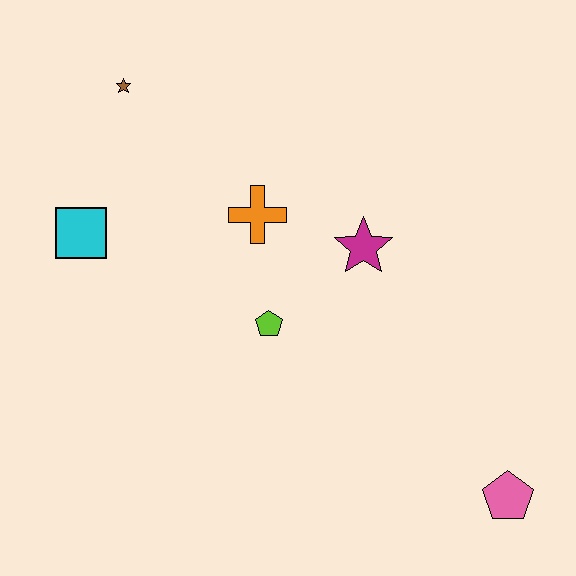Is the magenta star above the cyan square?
No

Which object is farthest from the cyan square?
The pink pentagon is farthest from the cyan square.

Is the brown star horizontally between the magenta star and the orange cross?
No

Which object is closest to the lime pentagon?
The orange cross is closest to the lime pentagon.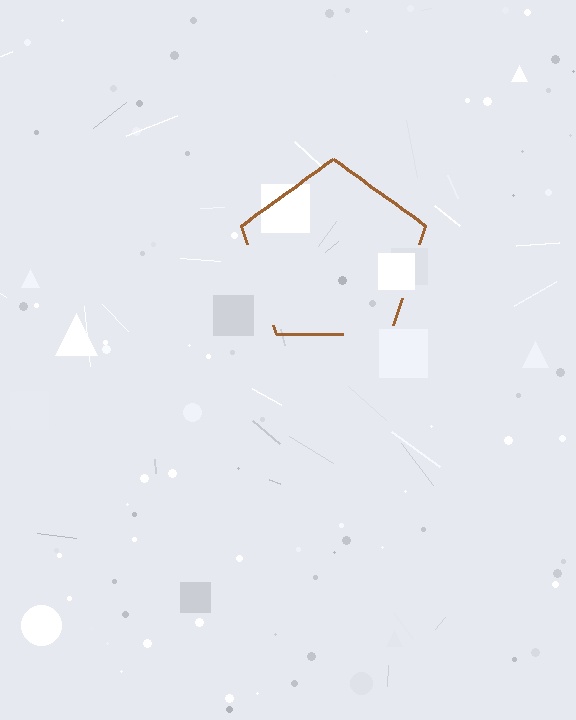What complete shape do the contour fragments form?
The contour fragments form a pentagon.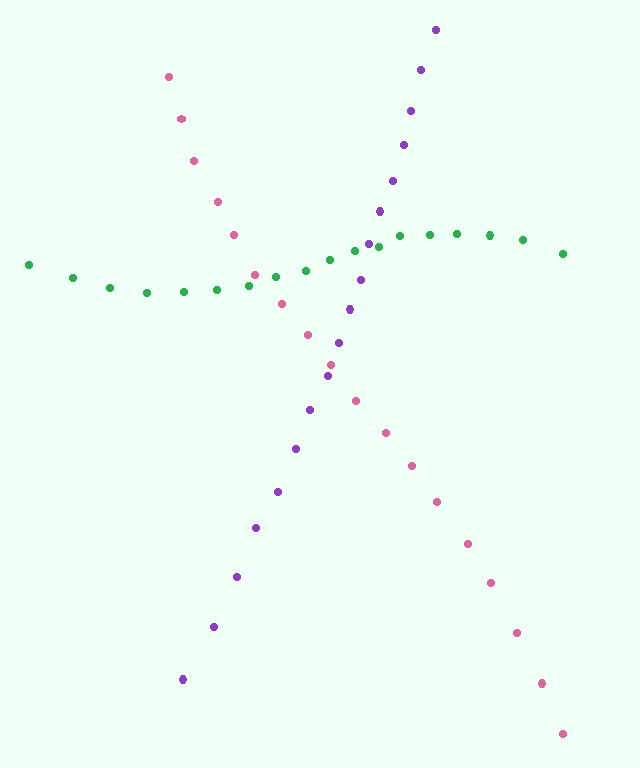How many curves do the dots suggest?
There are 3 distinct paths.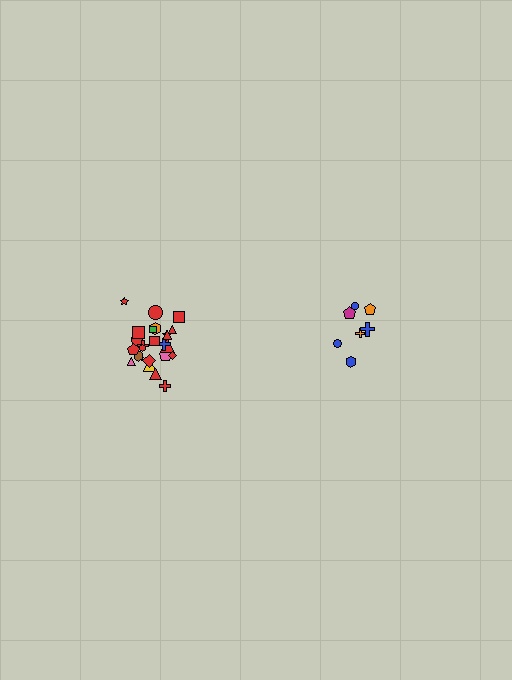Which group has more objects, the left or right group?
The left group.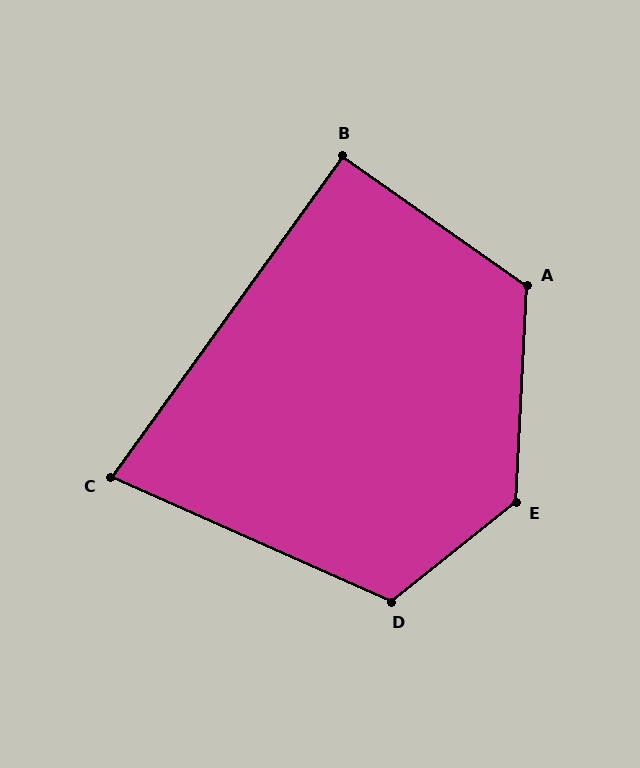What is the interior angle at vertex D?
Approximately 118 degrees (obtuse).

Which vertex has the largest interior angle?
E, at approximately 131 degrees.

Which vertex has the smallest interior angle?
C, at approximately 78 degrees.